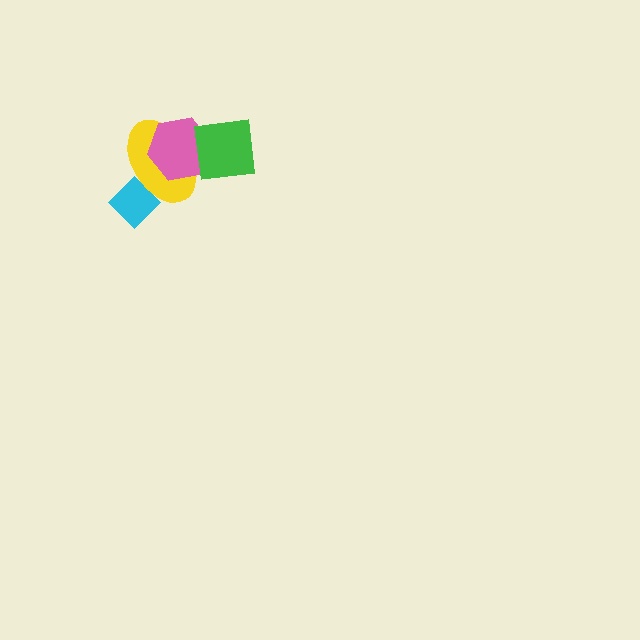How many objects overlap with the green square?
2 objects overlap with the green square.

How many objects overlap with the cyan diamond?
1 object overlaps with the cyan diamond.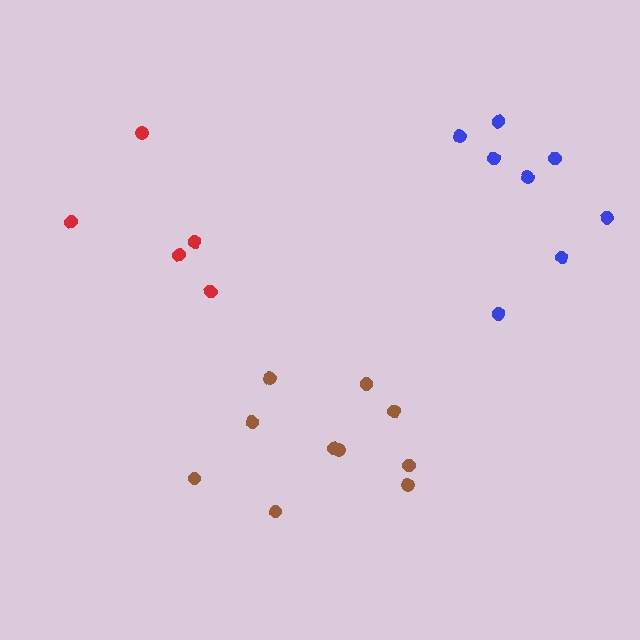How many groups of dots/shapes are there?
There are 3 groups.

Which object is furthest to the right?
The blue cluster is rightmost.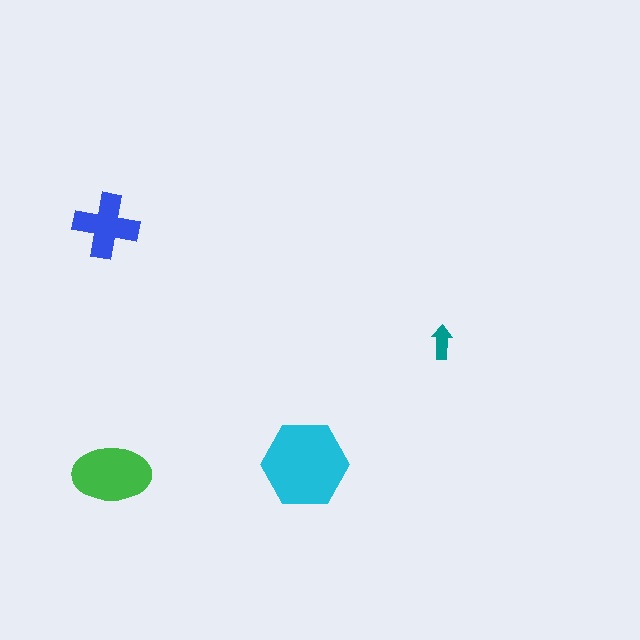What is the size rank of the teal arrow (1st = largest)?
4th.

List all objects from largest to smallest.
The cyan hexagon, the green ellipse, the blue cross, the teal arrow.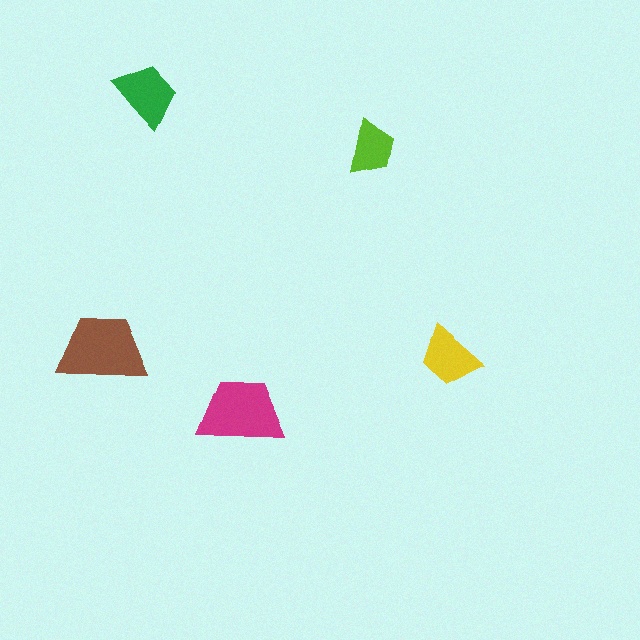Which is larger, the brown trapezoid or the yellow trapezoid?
The brown one.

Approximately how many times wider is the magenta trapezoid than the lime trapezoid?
About 1.5 times wider.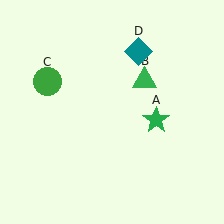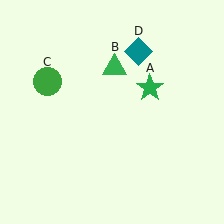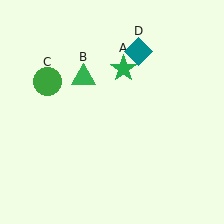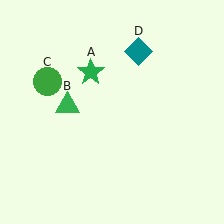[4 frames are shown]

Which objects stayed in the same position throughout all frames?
Green circle (object C) and teal diamond (object D) remained stationary.